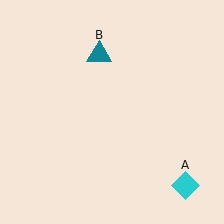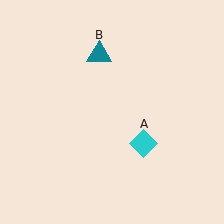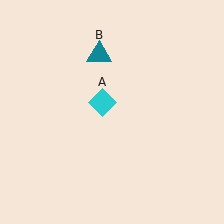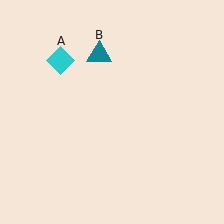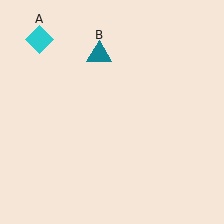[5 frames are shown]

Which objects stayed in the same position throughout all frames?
Teal triangle (object B) remained stationary.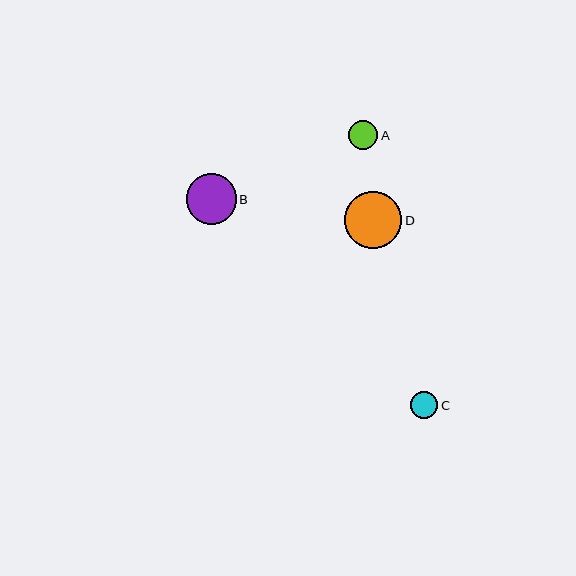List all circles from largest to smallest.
From largest to smallest: D, B, A, C.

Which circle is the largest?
Circle D is the largest with a size of approximately 57 pixels.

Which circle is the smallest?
Circle C is the smallest with a size of approximately 27 pixels.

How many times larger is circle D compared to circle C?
Circle D is approximately 2.1 times the size of circle C.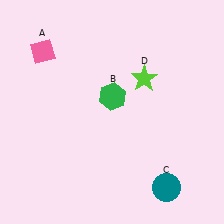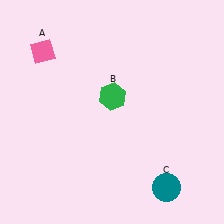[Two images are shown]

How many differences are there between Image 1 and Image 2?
There is 1 difference between the two images.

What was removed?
The lime star (D) was removed in Image 2.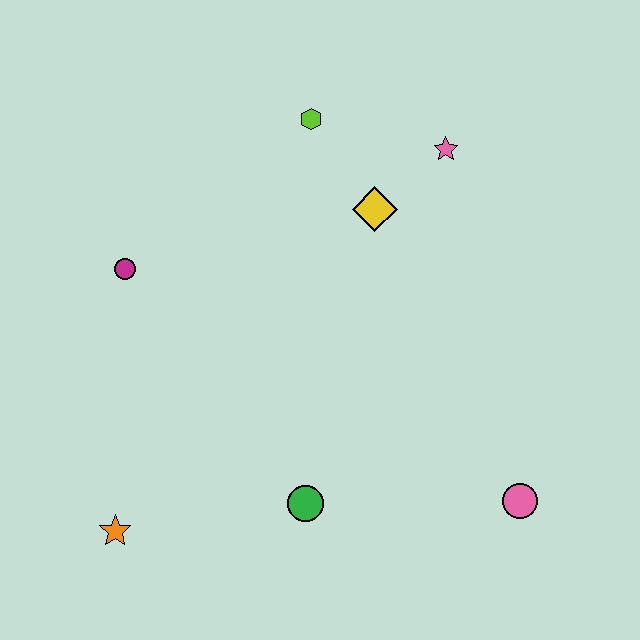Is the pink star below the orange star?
No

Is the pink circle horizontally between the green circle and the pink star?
No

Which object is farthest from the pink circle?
The magenta circle is farthest from the pink circle.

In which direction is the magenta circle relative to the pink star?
The magenta circle is to the left of the pink star.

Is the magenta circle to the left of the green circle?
Yes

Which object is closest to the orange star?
The green circle is closest to the orange star.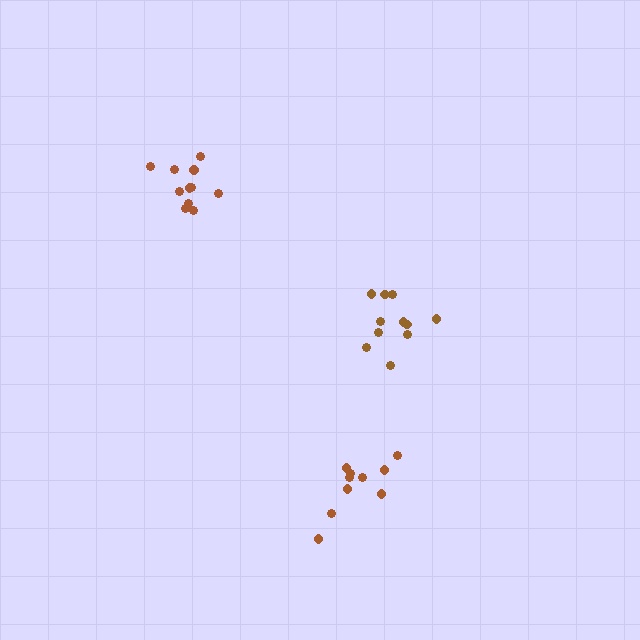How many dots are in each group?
Group 1: 10 dots, Group 2: 11 dots, Group 3: 11 dots (32 total).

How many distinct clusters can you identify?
There are 3 distinct clusters.